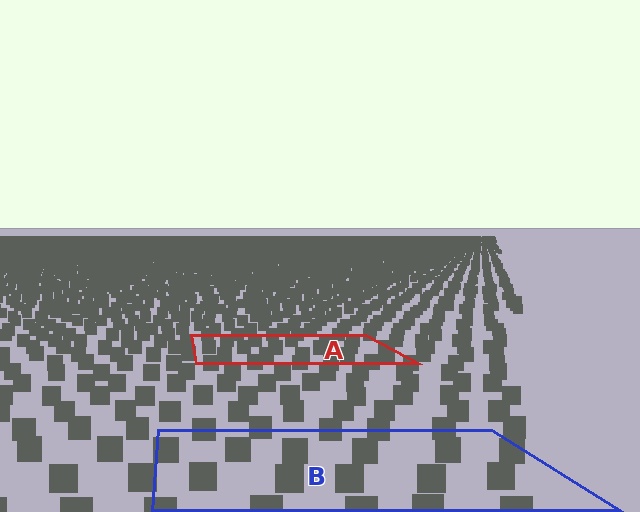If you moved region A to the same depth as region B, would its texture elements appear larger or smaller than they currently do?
They would appear larger. At a closer depth, the same texture elements are projected at a bigger on-screen size.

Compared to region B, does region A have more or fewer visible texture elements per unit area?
Region A has more texture elements per unit area — they are packed more densely because it is farther away.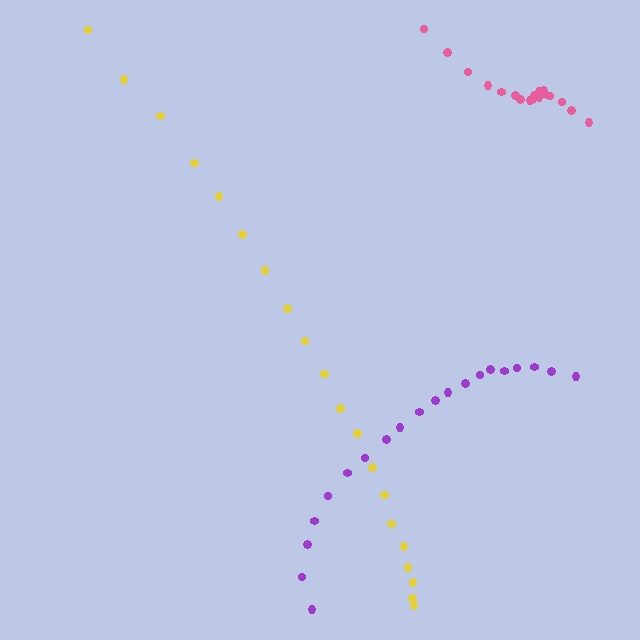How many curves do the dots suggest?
There are 3 distinct paths.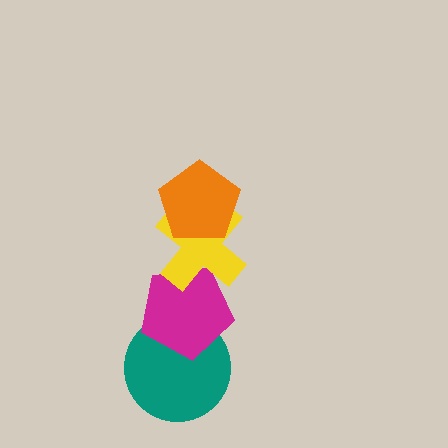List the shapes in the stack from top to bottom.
From top to bottom: the orange pentagon, the yellow cross, the magenta pentagon, the teal circle.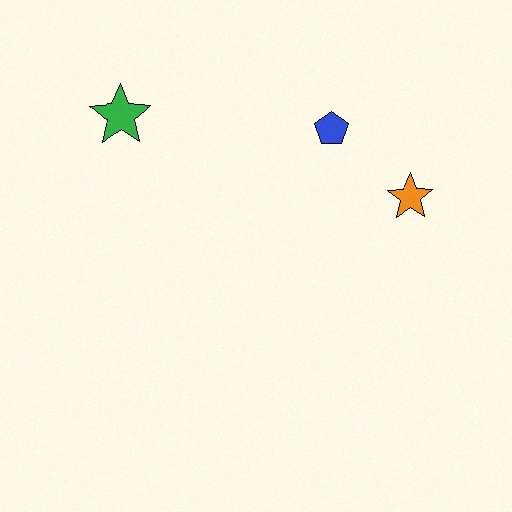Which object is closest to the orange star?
The blue pentagon is closest to the orange star.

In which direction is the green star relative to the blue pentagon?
The green star is to the left of the blue pentagon.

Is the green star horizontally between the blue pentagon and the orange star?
No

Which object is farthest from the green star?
The orange star is farthest from the green star.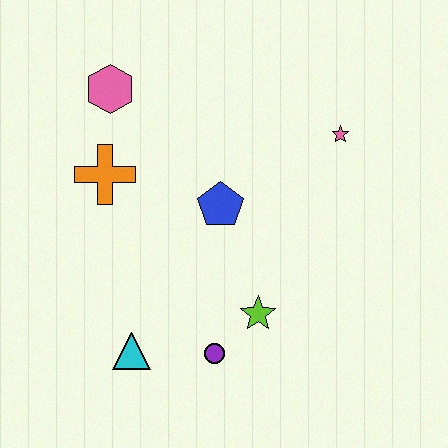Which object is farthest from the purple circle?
The pink hexagon is farthest from the purple circle.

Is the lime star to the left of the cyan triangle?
No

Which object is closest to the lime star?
The purple circle is closest to the lime star.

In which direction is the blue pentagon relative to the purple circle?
The blue pentagon is above the purple circle.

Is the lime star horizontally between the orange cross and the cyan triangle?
No